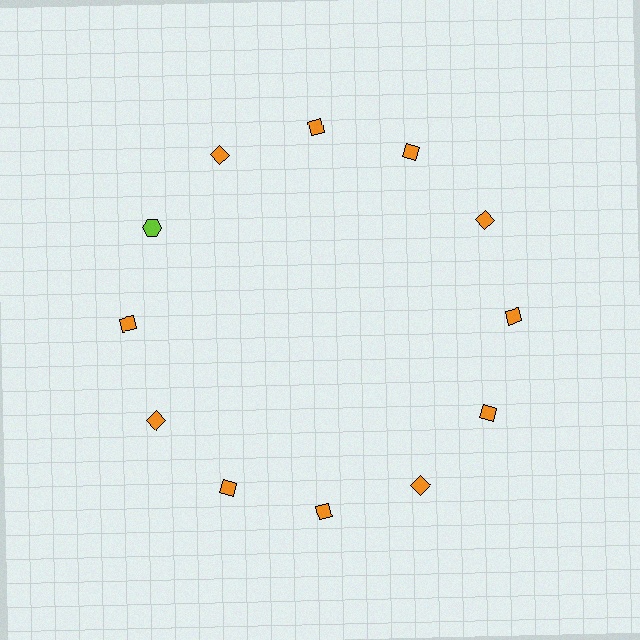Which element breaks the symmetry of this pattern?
The lime hexagon at roughly the 10 o'clock position breaks the symmetry. All other shapes are orange diamonds.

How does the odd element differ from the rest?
It differs in both color (lime instead of orange) and shape (hexagon instead of diamond).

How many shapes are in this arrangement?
There are 12 shapes arranged in a ring pattern.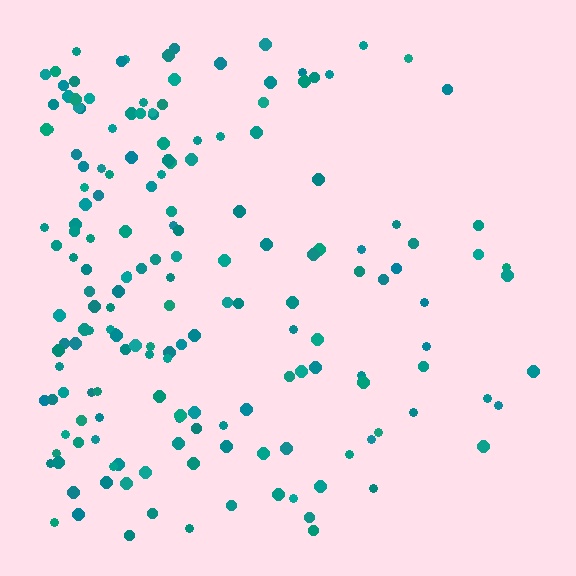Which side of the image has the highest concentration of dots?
The left.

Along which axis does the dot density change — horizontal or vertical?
Horizontal.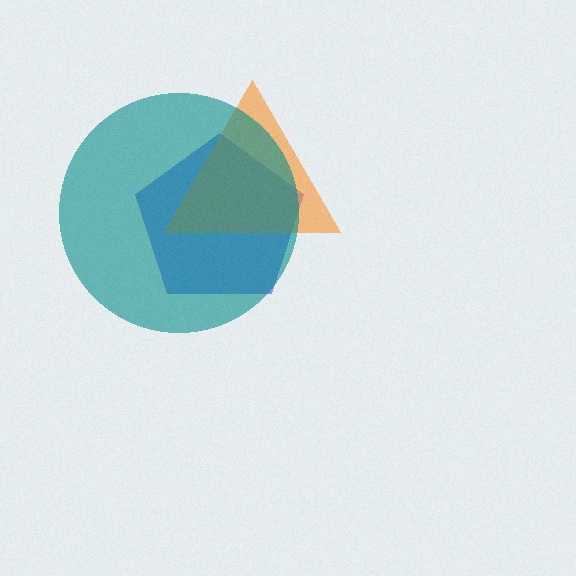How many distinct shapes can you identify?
There are 3 distinct shapes: a blue pentagon, an orange triangle, a teal circle.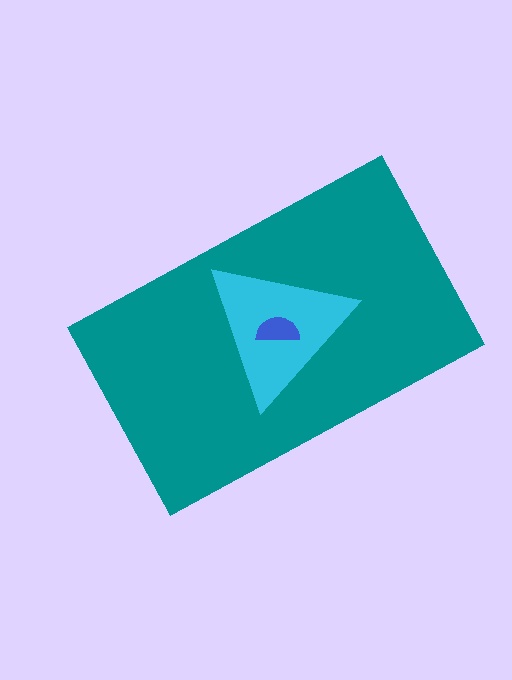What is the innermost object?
The blue semicircle.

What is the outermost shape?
The teal rectangle.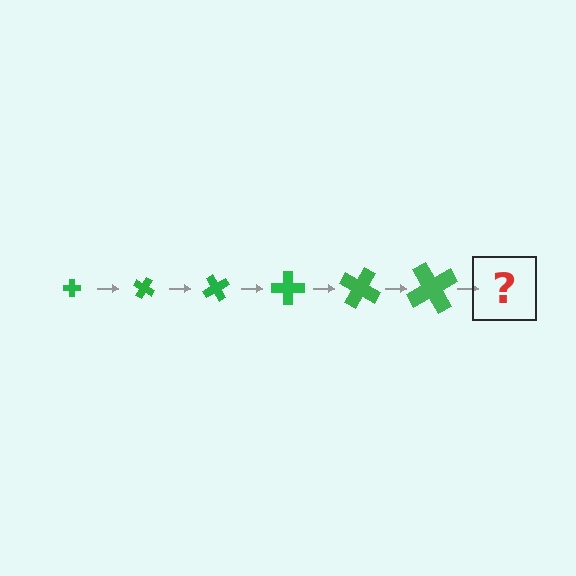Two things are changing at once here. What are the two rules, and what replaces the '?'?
The two rules are that the cross grows larger each step and it rotates 30 degrees each step. The '?' should be a cross, larger than the previous one and rotated 180 degrees from the start.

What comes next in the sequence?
The next element should be a cross, larger than the previous one and rotated 180 degrees from the start.